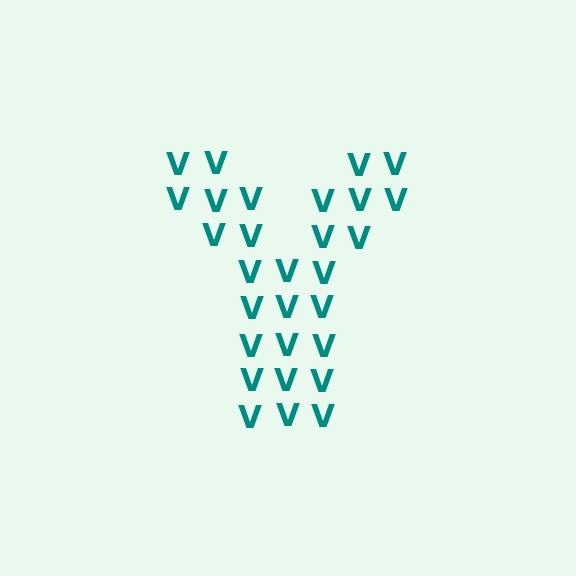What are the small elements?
The small elements are letter V's.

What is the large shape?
The large shape is the letter Y.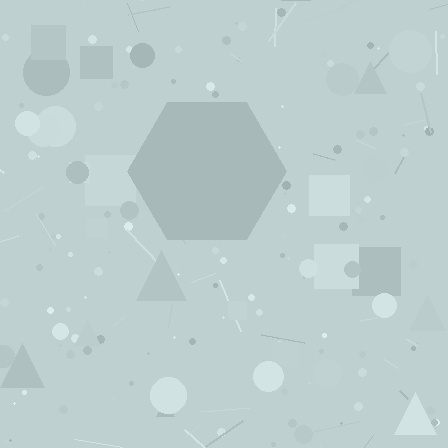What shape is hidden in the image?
A hexagon is hidden in the image.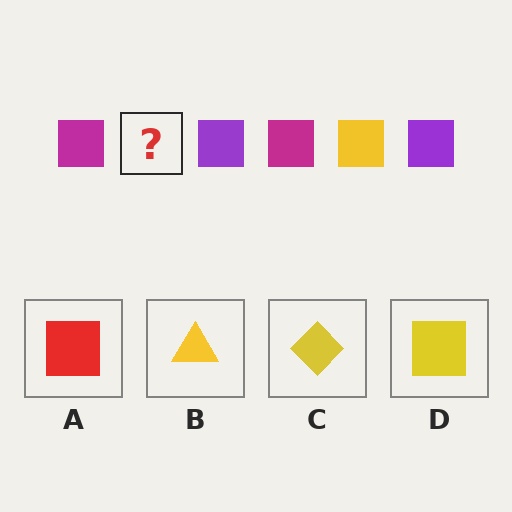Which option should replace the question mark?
Option D.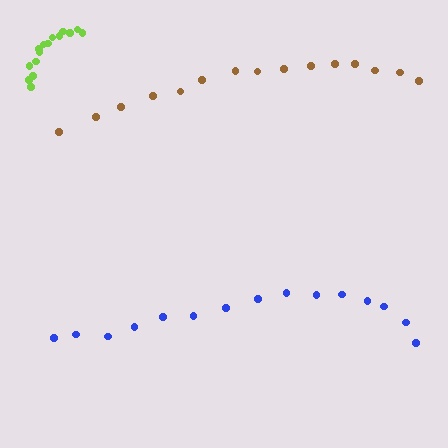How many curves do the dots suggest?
There are 3 distinct paths.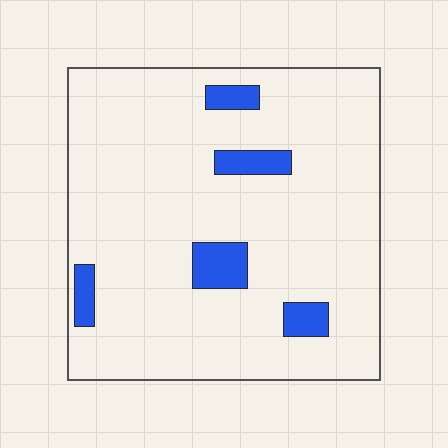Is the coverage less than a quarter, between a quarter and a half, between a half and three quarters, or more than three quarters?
Less than a quarter.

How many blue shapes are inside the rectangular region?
5.